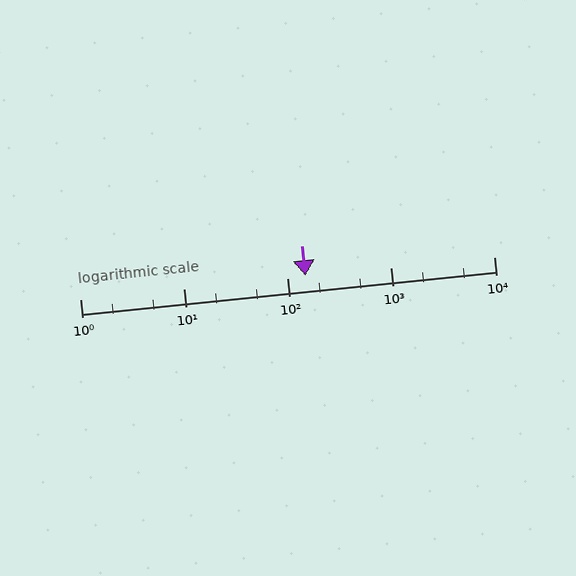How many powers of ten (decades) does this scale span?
The scale spans 4 decades, from 1 to 10000.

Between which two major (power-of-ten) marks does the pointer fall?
The pointer is between 100 and 1000.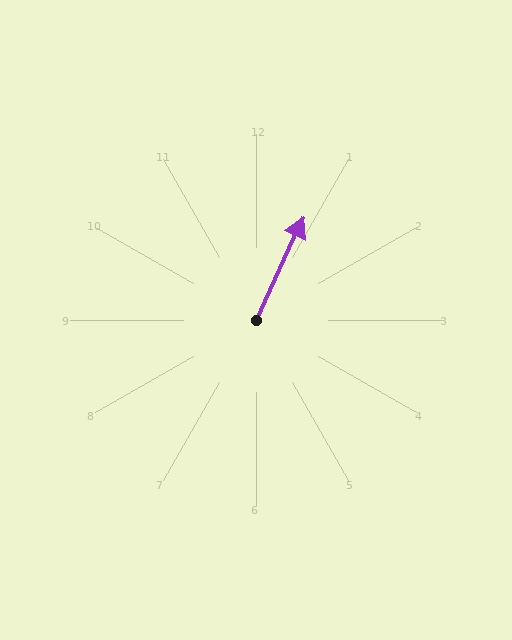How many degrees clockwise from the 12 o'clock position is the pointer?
Approximately 25 degrees.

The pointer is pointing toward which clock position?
Roughly 1 o'clock.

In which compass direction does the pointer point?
Northeast.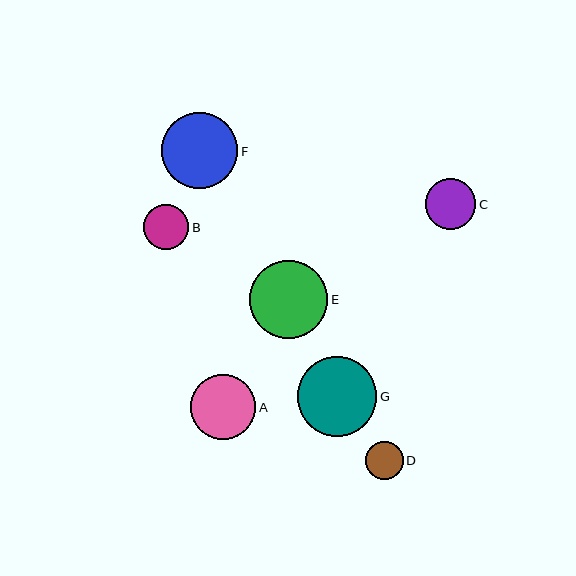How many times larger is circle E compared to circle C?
Circle E is approximately 1.5 times the size of circle C.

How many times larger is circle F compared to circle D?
Circle F is approximately 2.0 times the size of circle D.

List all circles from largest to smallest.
From largest to smallest: G, E, F, A, C, B, D.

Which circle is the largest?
Circle G is the largest with a size of approximately 80 pixels.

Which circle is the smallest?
Circle D is the smallest with a size of approximately 38 pixels.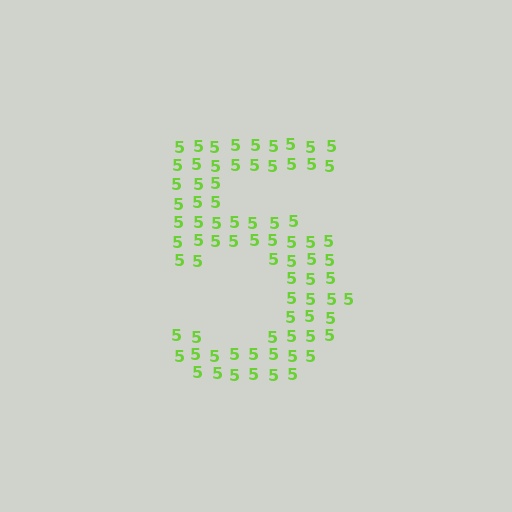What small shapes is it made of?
It is made of small digit 5's.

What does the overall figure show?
The overall figure shows the digit 5.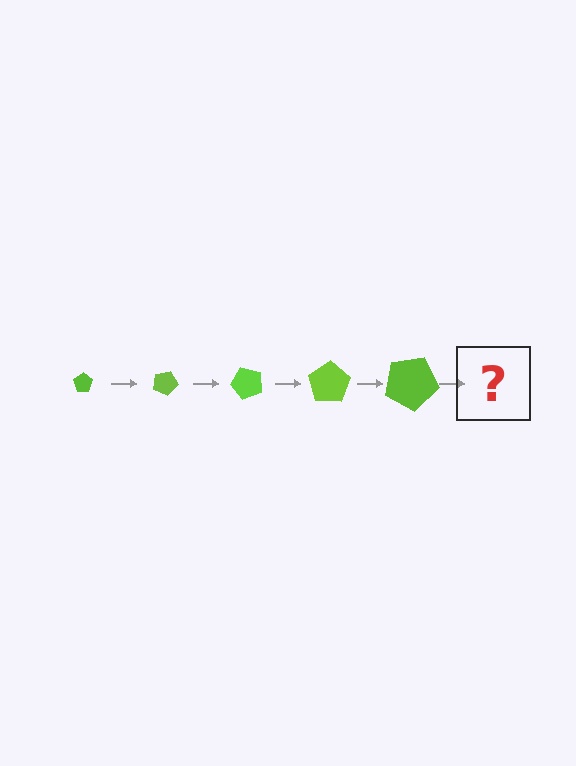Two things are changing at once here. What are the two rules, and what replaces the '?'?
The two rules are that the pentagon grows larger each step and it rotates 25 degrees each step. The '?' should be a pentagon, larger than the previous one and rotated 125 degrees from the start.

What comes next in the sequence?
The next element should be a pentagon, larger than the previous one and rotated 125 degrees from the start.